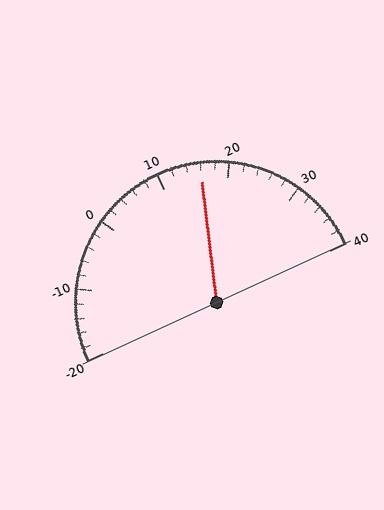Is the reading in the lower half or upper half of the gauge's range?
The reading is in the upper half of the range (-20 to 40).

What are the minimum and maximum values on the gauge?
The gauge ranges from -20 to 40.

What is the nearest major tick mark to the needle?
The nearest major tick mark is 20.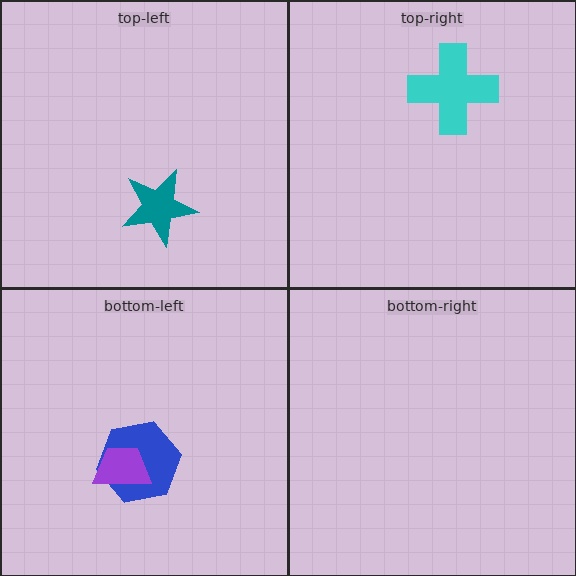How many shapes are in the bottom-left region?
2.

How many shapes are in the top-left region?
1.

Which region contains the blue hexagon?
The bottom-left region.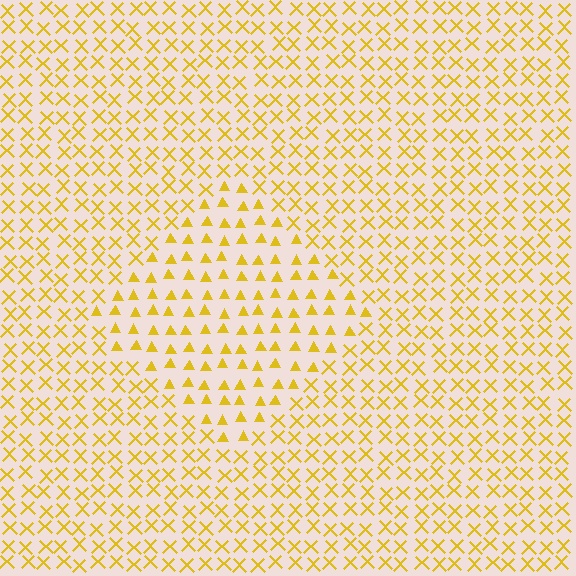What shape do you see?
I see a diamond.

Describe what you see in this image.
The image is filled with small yellow elements arranged in a uniform grid. A diamond-shaped region contains triangles, while the surrounding area contains X marks. The boundary is defined purely by the change in element shape.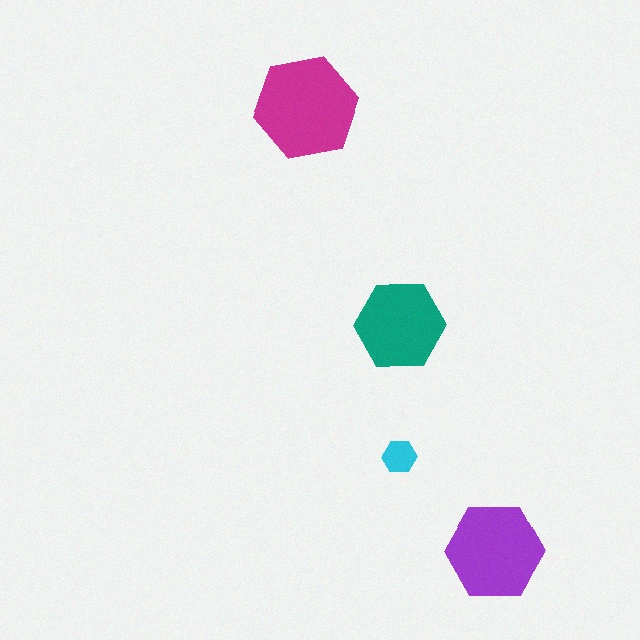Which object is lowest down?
The purple hexagon is bottommost.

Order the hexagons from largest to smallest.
the magenta one, the purple one, the teal one, the cyan one.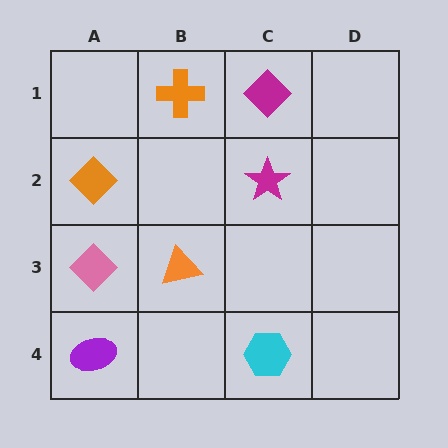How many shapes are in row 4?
2 shapes.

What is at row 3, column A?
A pink diamond.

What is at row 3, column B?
An orange triangle.